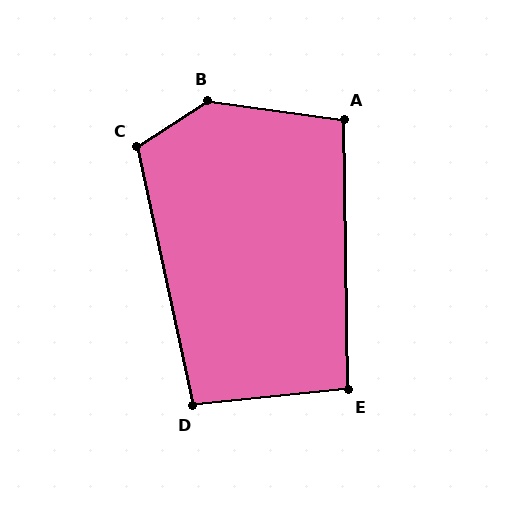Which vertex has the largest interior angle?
B, at approximately 140 degrees.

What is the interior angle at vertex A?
Approximately 99 degrees (obtuse).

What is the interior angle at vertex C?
Approximately 110 degrees (obtuse).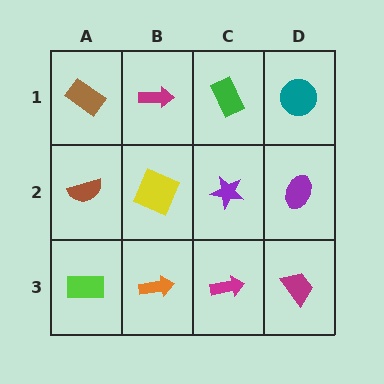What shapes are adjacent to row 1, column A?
A brown semicircle (row 2, column A), a magenta arrow (row 1, column B).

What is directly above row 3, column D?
A purple ellipse.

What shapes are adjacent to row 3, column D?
A purple ellipse (row 2, column D), a magenta arrow (row 3, column C).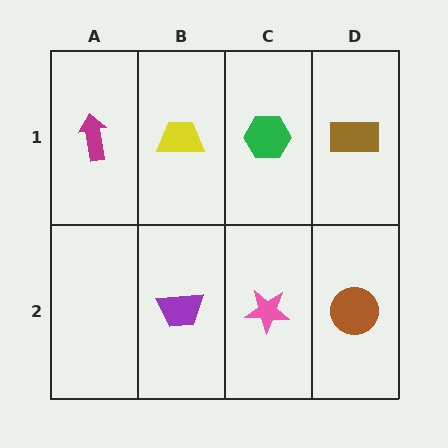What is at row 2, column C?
A pink star.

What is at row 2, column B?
A purple trapezoid.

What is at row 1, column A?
A magenta arrow.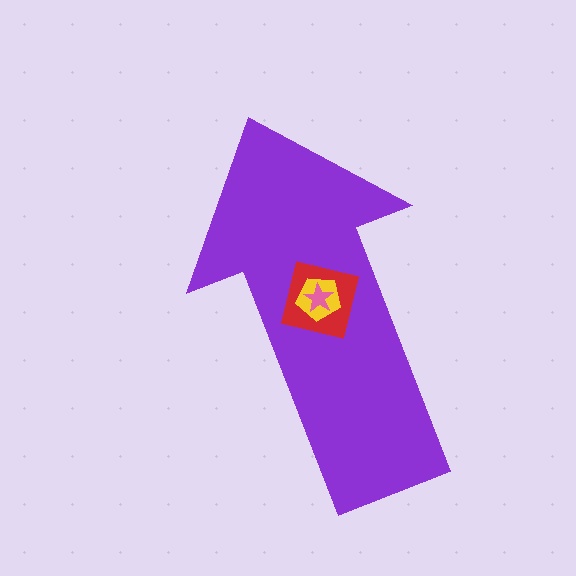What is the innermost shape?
The pink star.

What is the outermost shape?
The purple arrow.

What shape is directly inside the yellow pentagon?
The pink star.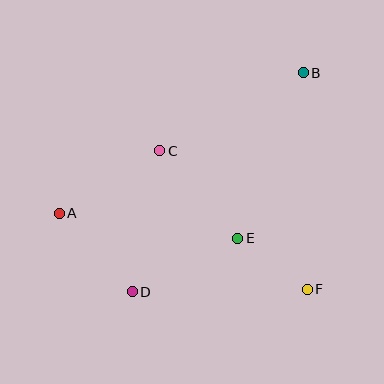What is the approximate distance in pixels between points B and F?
The distance between B and F is approximately 217 pixels.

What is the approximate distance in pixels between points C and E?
The distance between C and E is approximately 117 pixels.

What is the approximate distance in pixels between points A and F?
The distance between A and F is approximately 260 pixels.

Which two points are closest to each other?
Points E and F are closest to each other.